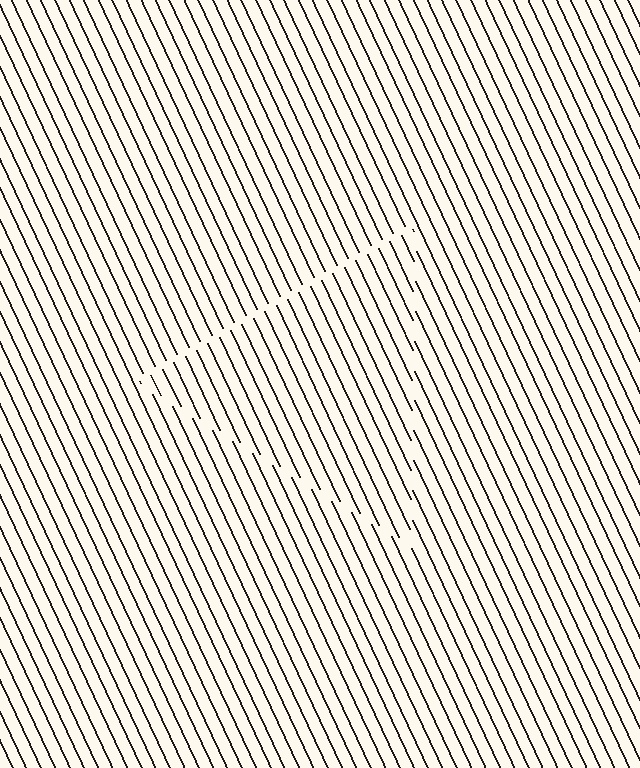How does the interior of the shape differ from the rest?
The interior of the shape contains the same grating, shifted by half a period — the contour is defined by the phase discontinuity where line-ends from the inner and outer gratings abut.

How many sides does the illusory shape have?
3 sides — the line-ends trace a triangle.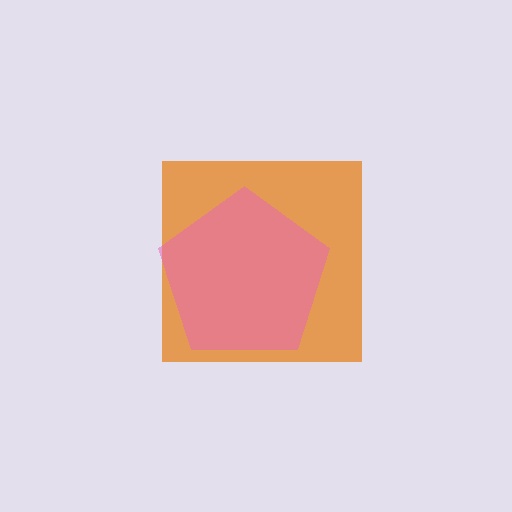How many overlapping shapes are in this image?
There are 2 overlapping shapes in the image.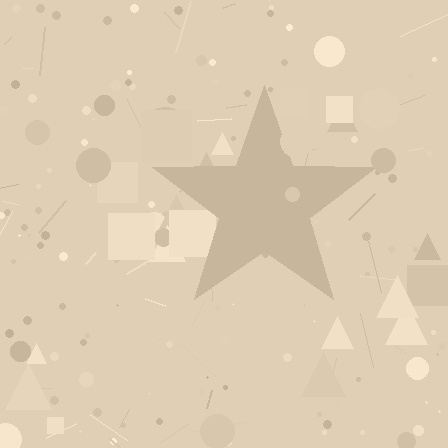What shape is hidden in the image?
A star is hidden in the image.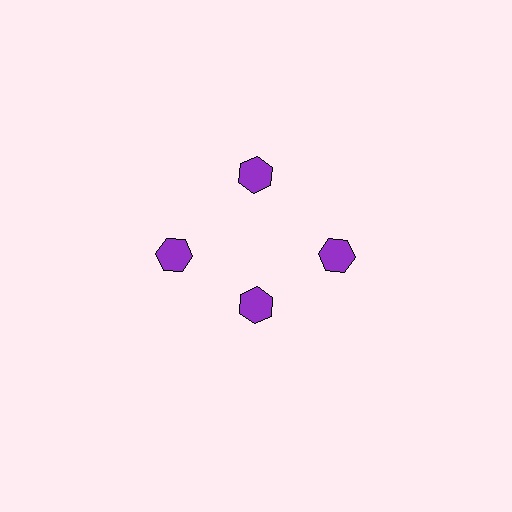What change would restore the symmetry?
The symmetry would be restored by moving it outward, back onto the ring so that all 4 hexagons sit at equal angles and equal distance from the center.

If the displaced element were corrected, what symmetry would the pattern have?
It would have 4-fold rotational symmetry — the pattern would map onto itself every 90 degrees.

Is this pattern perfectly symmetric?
No. The 4 purple hexagons are arranged in a ring, but one element near the 6 o'clock position is pulled inward toward the center, breaking the 4-fold rotational symmetry.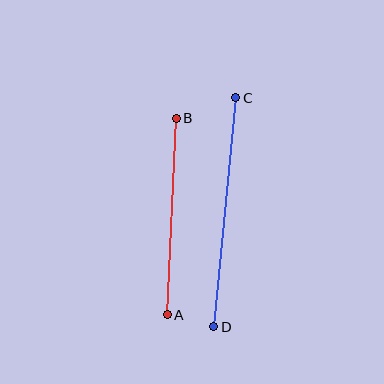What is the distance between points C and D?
The distance is approximately 230 pixels.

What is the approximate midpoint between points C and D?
The midpoint is at approximately (225, 212) pixels.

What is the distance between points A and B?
The distance is approximately 196 pixels.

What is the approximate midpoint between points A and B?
The midpoint is at approximately (172, 217) pixels.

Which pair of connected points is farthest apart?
Points C and D are farthest apart.